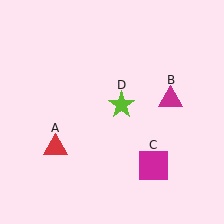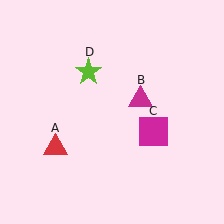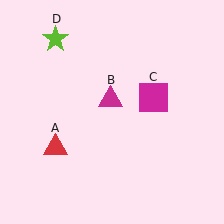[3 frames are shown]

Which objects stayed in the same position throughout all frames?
Red triangle (object A) remained stationary.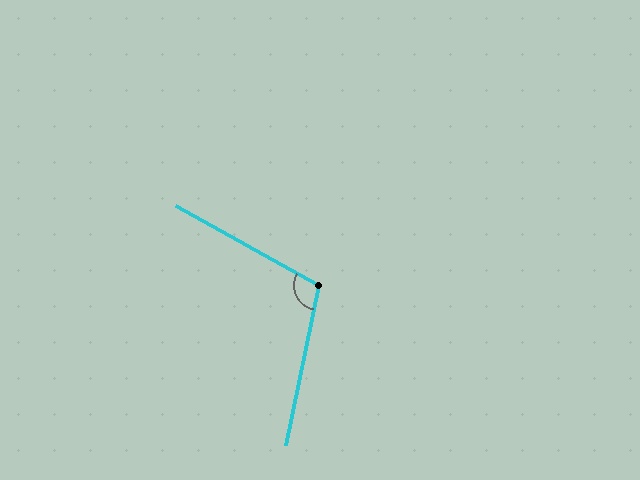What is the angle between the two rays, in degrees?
Approximately 107 degrees.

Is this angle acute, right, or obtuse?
It is obtuse.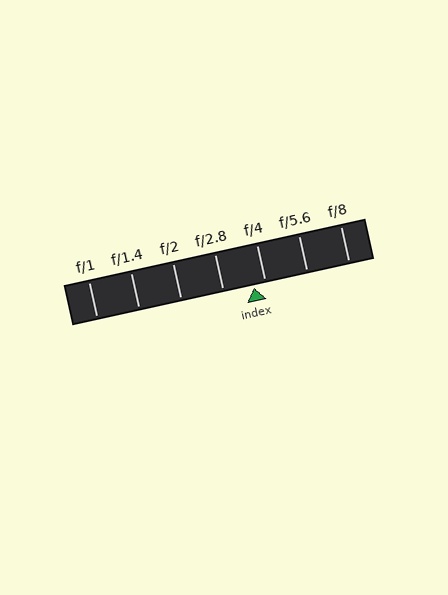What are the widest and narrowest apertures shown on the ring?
The widest aperture shown is f/1 and the narrowest is f/8.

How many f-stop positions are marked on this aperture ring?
There are 7 f-stop positions marked.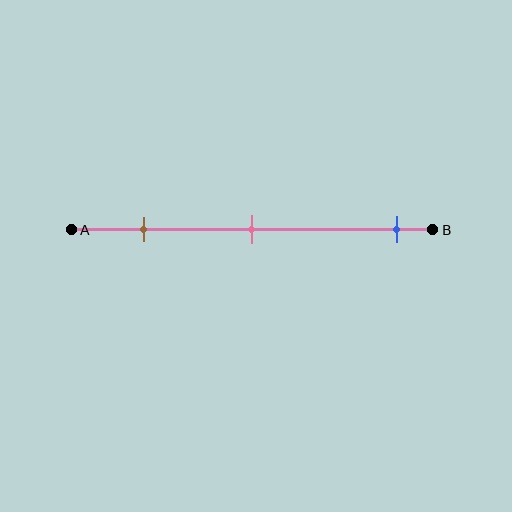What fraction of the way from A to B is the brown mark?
The brown mark is approximately 20% (0.2) of the way from A to B.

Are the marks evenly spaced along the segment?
No, the marks are not evenly spaced.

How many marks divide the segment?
There are 3 marks dividing the segment.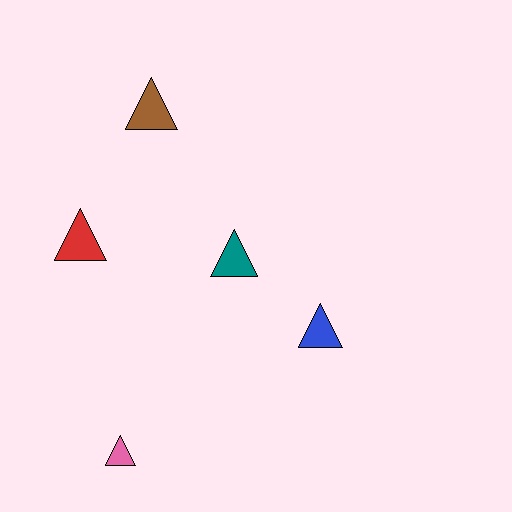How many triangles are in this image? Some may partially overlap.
There are 5 triangles.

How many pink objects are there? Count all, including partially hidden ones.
There is 1 pink object.